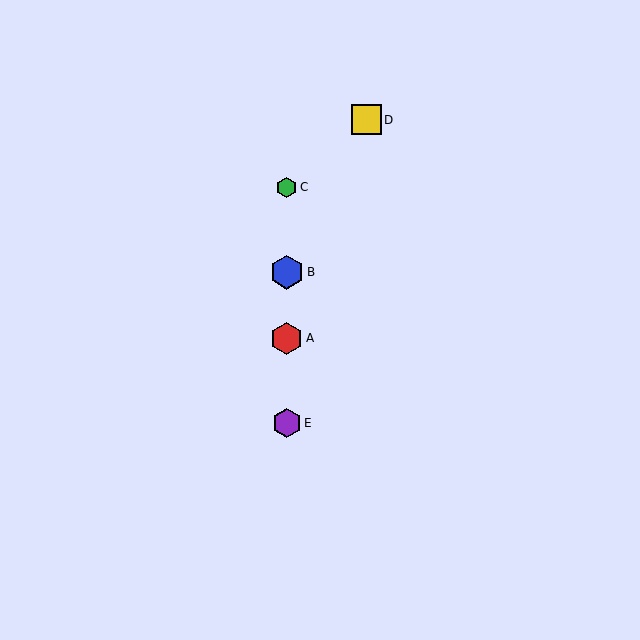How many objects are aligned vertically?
4 objects (A, B, C, E) are aligned vertically.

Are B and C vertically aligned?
Yes, both are at x≈287.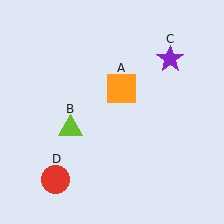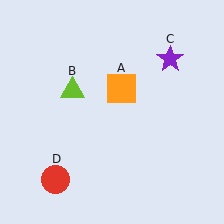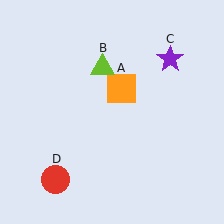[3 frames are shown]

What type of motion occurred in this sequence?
The lime triangle (object B) rotated clockwise around the center of the scene.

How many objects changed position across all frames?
1 object changed position: lime triangle (object B).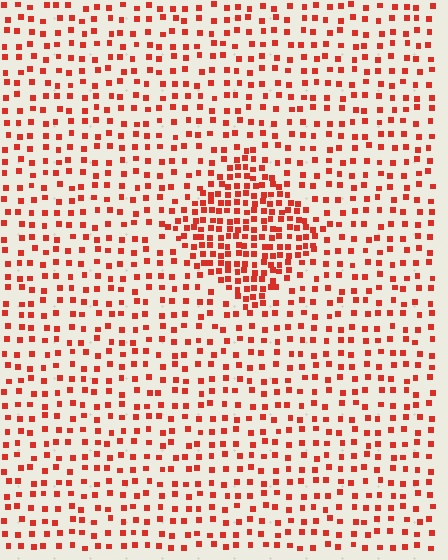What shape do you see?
I see a diamond.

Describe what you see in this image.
The image contains small red elements arranged at two different densities. A diamond-shaped region is visible where the elements are more densely packed than the surrounding area.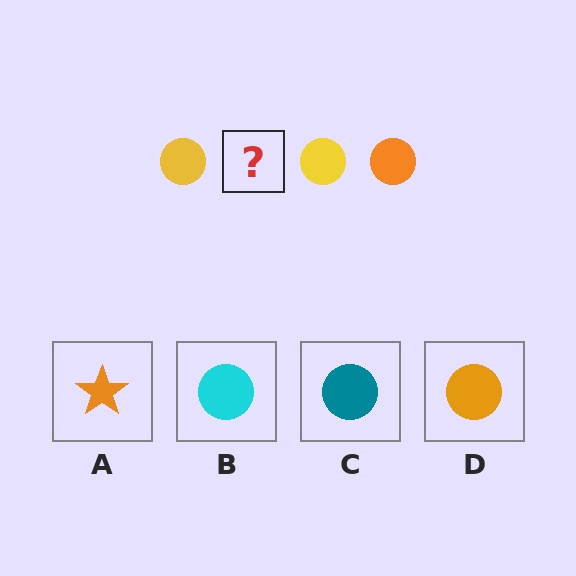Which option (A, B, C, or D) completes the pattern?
D.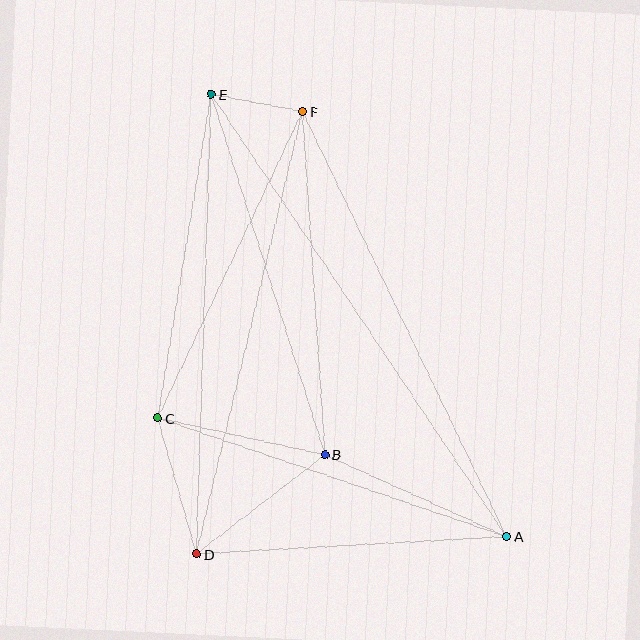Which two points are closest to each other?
Points E and F are closest to each other.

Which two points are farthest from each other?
Points A and E are farthest from each other.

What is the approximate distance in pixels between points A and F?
The distance between A and F is approximately 472 pixels.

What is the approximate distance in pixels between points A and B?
The distance between A and B is approximately 200 pixels.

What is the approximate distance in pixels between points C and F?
The distance between C and F is approximately 339 pixels.